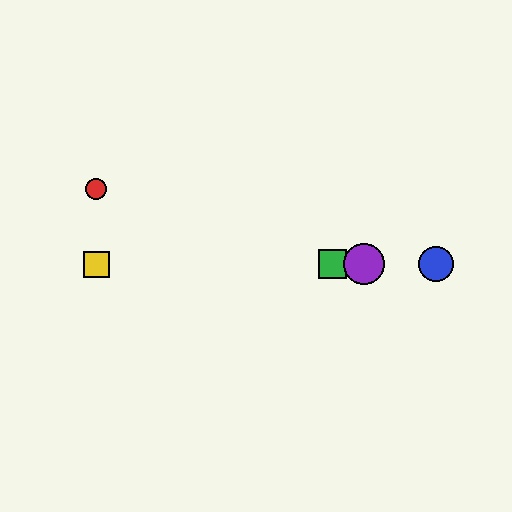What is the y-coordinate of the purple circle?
The purple circle is at y≈264.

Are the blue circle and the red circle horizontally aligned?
No, the blue circle is at y≈264 and the red circle is at y≈189.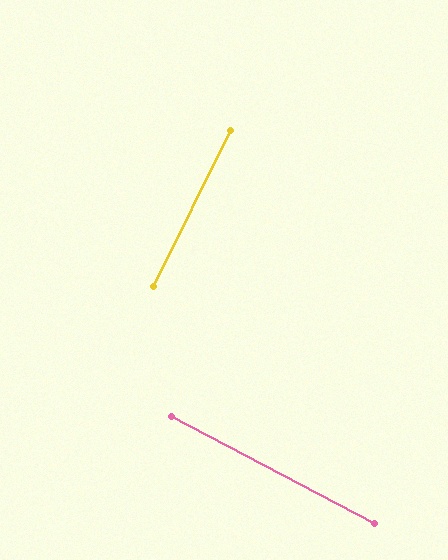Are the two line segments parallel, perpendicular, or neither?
Perpendicular — they meet at approximately 88°.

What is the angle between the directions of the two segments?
Approximately 88 degrees.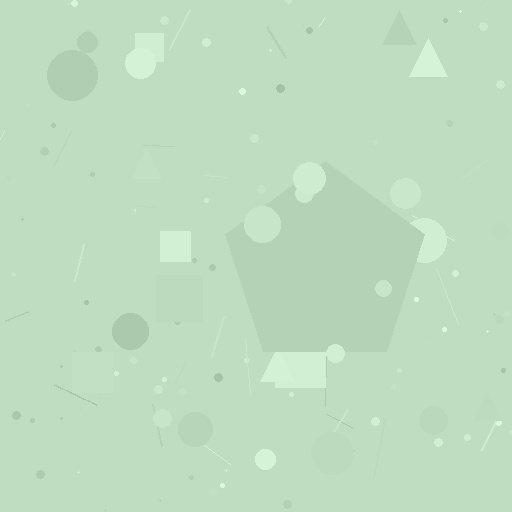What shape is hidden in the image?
A pentagon is hidden in the image.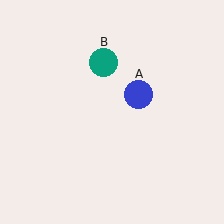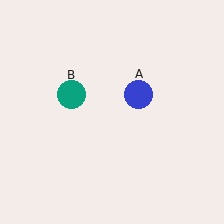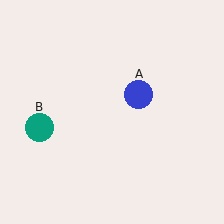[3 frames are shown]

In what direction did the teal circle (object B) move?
The teal circle (object B) moved down and to the left.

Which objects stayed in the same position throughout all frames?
Blue circle (object A) remained stationary.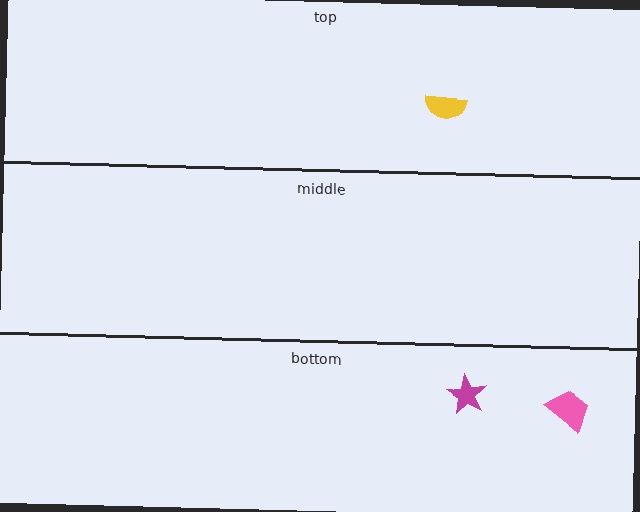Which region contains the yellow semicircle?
The top region.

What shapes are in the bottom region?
The magenta star, the pink trapezoid.